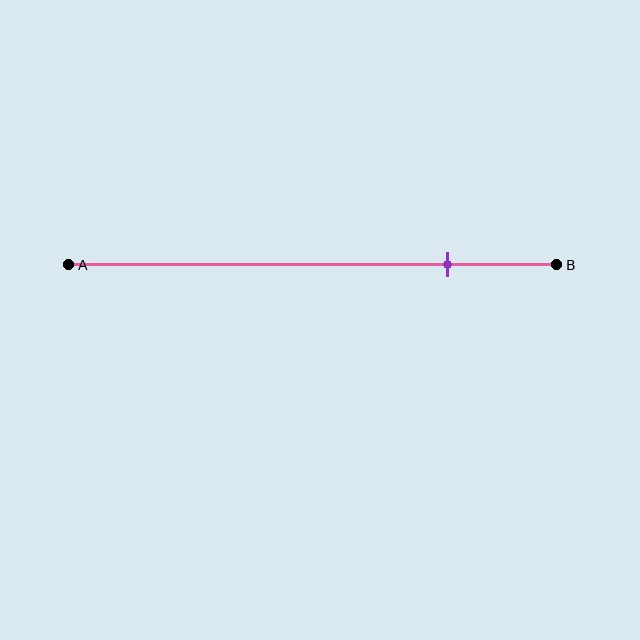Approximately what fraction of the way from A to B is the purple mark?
The purple mark is approximately 80% of the way from A to B.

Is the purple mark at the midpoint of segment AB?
No, the mark is at about 80% from A, not at the 50% midpoint.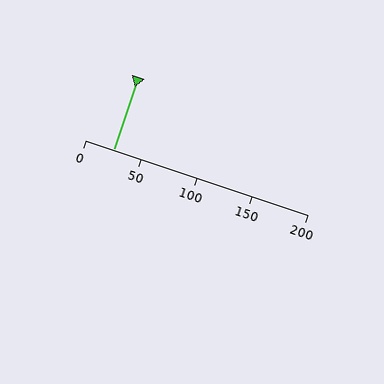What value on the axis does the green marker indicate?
The marker indicates approximately 25.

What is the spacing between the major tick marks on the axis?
The major ticks are spaced 50 apart.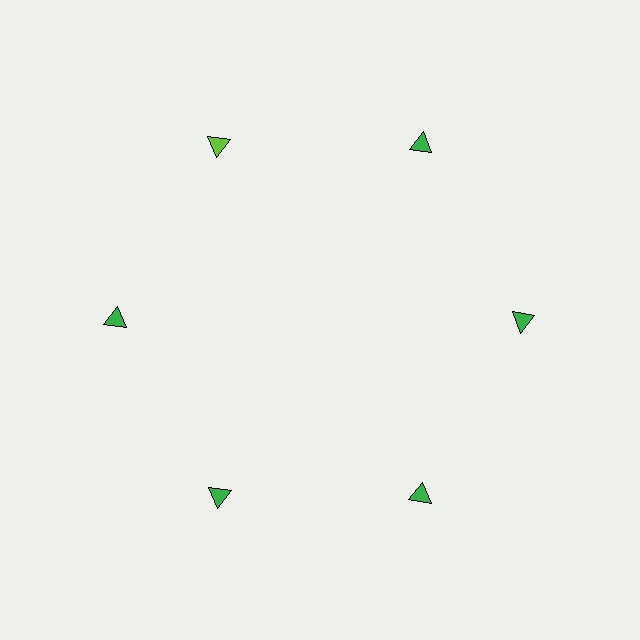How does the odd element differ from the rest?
It has a different color: lime instead of green.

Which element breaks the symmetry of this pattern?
The lime triangle at roughly the 11 o'clock position breaks the symmetry. All other shapes are green triangles.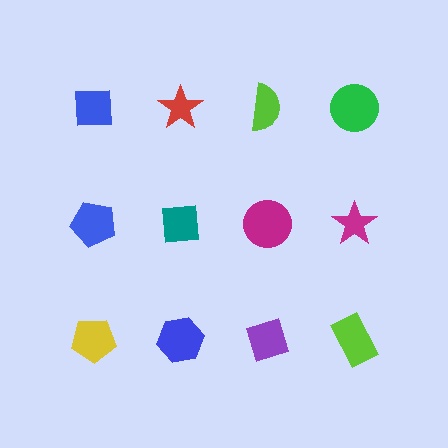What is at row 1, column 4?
A green circle.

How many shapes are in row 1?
4 shapes.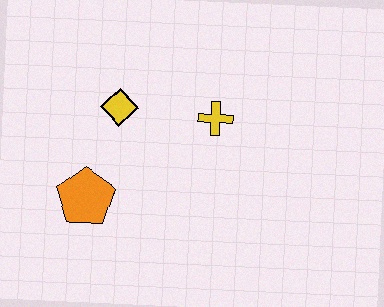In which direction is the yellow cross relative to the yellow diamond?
The yellow cross is to the right of the yellow diamond.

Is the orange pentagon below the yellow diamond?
Yes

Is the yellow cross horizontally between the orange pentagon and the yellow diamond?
No